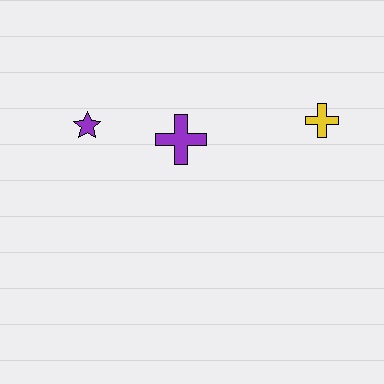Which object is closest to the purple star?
The purple cross is closest to the purple star.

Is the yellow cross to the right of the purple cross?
Yes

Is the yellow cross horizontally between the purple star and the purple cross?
No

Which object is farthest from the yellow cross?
The purple star is farthest from the yellow cross.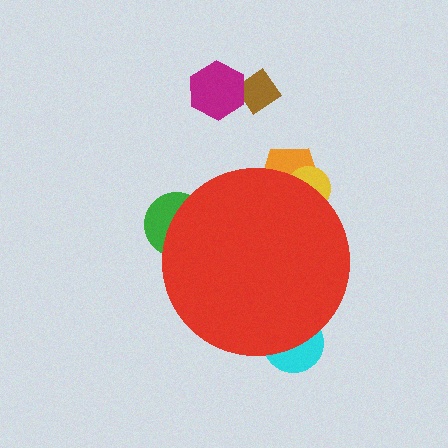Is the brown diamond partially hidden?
No, the brown diamond is fully visible.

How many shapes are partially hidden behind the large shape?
4 shapes are partially hidden.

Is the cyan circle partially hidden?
Yes, the cyan circle is partially hidden behind the red circle.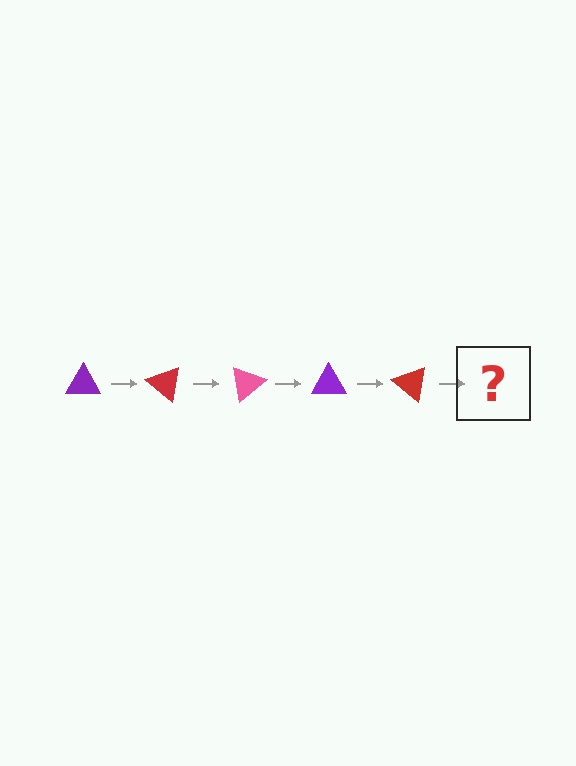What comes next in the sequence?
The next element should be a pink triangle, rotated 200 degrees from the start.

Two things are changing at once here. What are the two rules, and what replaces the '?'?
The two rules are that it rotates 40 degrees each step and the color cycles through purple, red, and pink. The '?' should be a pink triangle, rotated 200 degrees from the start.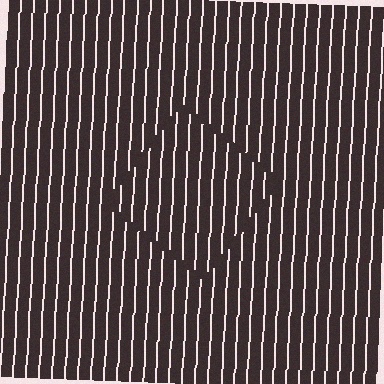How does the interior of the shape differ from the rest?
The interior of the shape contains the same grating, shifted by half a period — the contour is defined by the phase discontinuity where line-ends from the inner and outer gratings abut.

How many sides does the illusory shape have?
4 sides — the line-ends trace a square.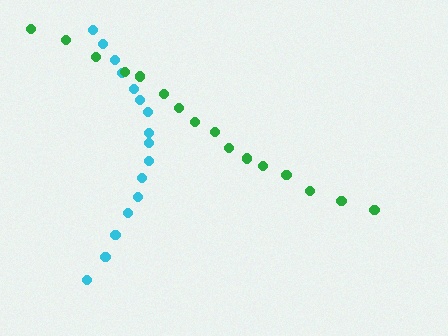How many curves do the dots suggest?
There are 2 distinct paths.